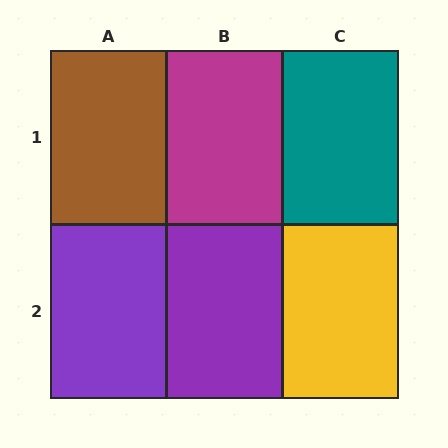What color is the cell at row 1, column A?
Brown.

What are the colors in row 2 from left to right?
Purple, purple, yellow.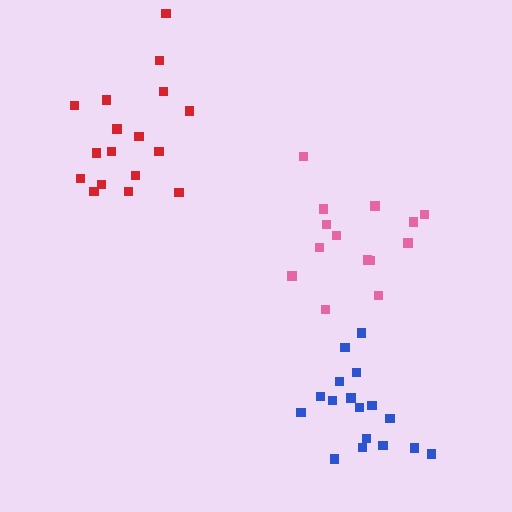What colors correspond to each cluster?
The clusters are colored: blue, pink, red.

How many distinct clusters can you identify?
There are 3 distinct clusters.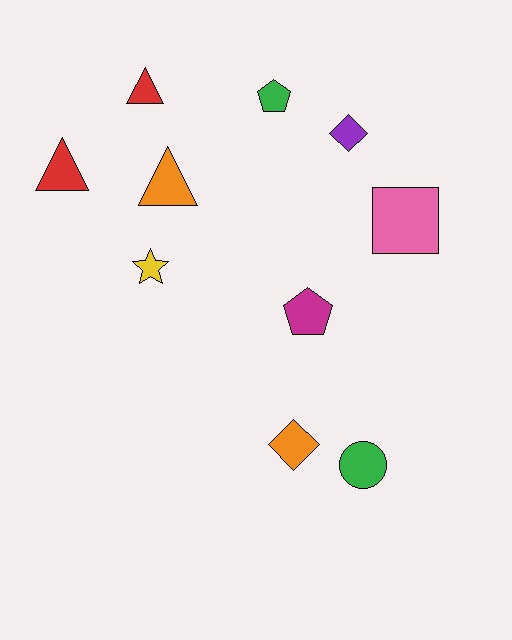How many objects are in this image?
There are 10 objects.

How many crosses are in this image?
There are no crosses.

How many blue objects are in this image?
There are no blue objects.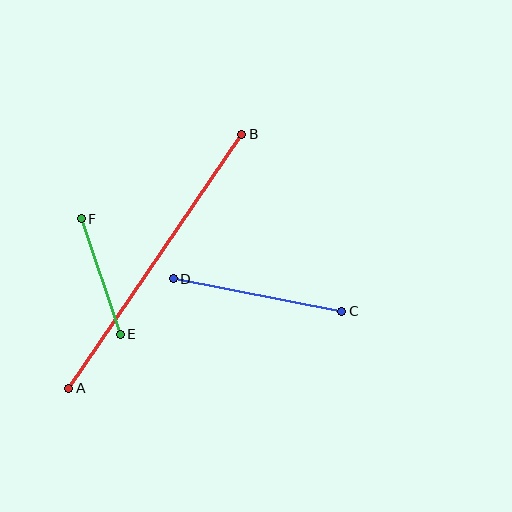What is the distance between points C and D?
The distance is approximately 172 pixels.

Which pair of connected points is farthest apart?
Points A and B are farthest apart.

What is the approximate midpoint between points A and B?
The midpoint is at approximately (155, 261) pixels.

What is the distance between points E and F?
The distance is approximately 122 pixels.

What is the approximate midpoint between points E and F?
The midpoint is at approximately (101, 276) pixels.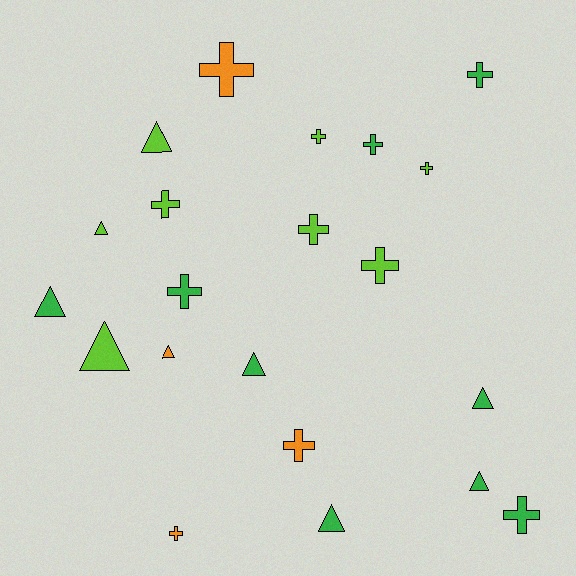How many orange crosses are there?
There are 3 orange crosses.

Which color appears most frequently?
Green, with 9 objects.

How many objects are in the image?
There are 21 objects.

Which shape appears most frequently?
Cross, with 12 objects.